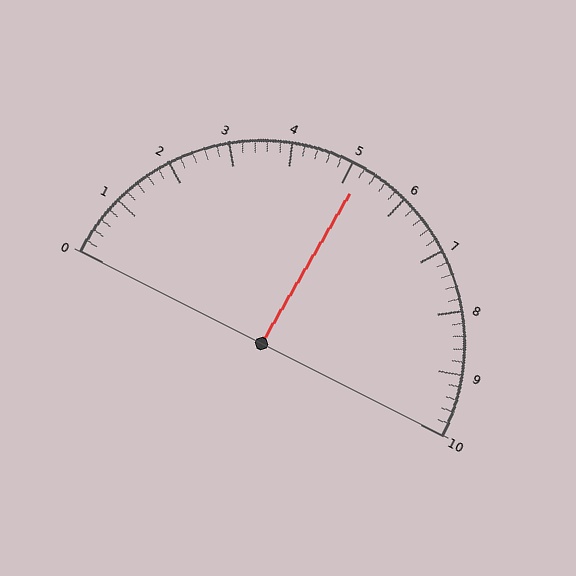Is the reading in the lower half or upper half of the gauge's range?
The reading is in the upper half of the range (0 to 10).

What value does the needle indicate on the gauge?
The needle indicates approximately 5.2.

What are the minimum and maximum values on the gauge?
The gauge ranges from 0 to 10.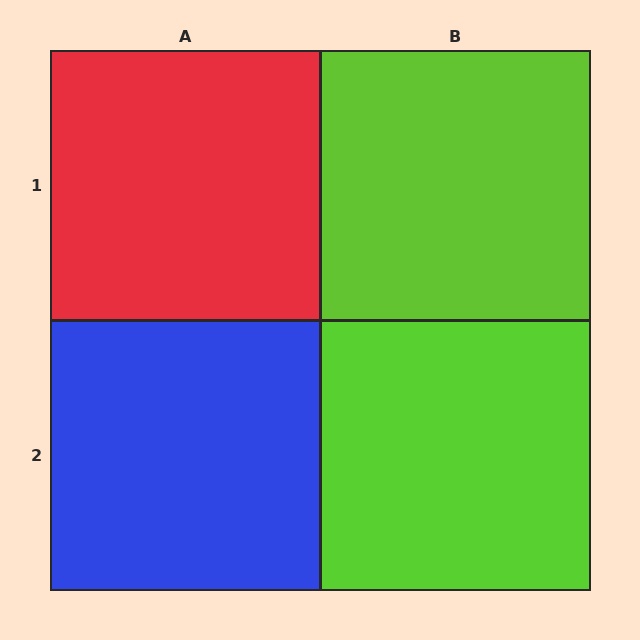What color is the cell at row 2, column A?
Blue.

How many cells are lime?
2 cells are lime.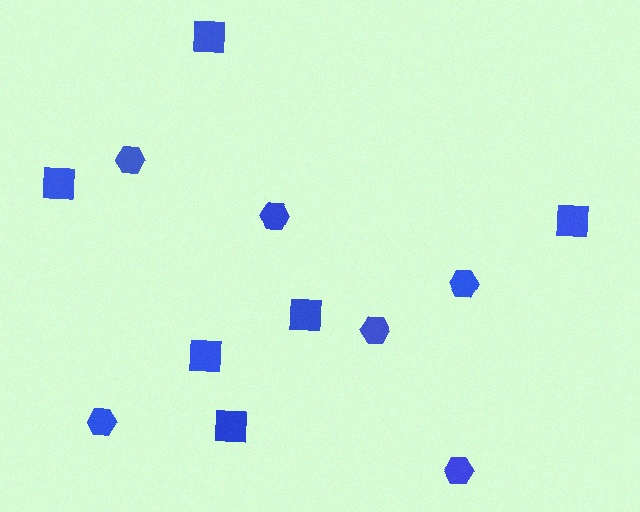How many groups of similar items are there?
There are 2 groups: one group of squares (6) and one group of hexagons (6).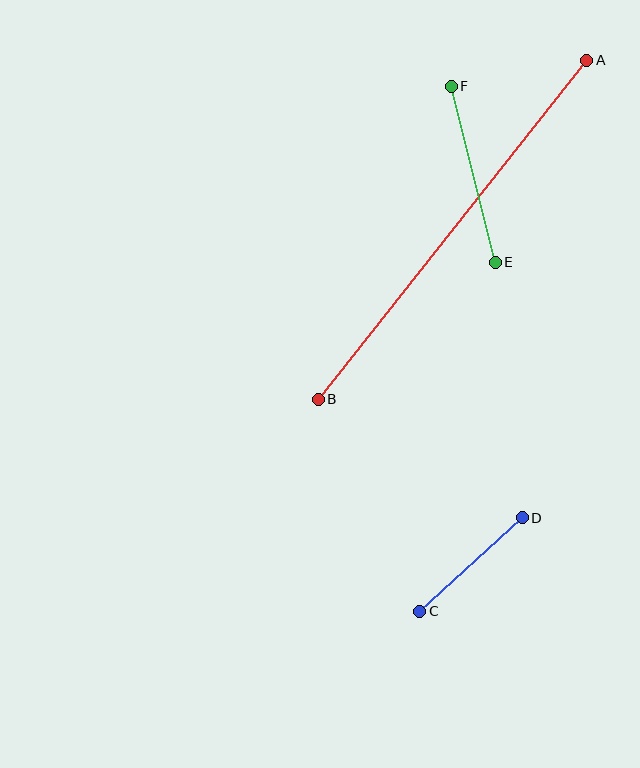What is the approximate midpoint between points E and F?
The midpoint is at approximately (473, 174) pixels.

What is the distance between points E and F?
The distance is approximately 182 pixels.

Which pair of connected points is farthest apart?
Points A and B are farthest apart.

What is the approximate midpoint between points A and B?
The midpoint is at approximately (453, 230) pixels.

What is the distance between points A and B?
The distance is approximately 433 pixels.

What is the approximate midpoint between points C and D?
The midpoint is at approximately (471, 565) pixels.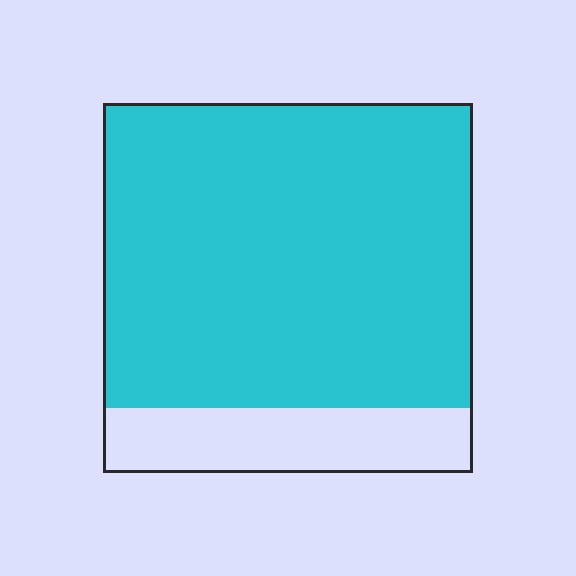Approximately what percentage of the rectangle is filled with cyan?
Approximately 80%.